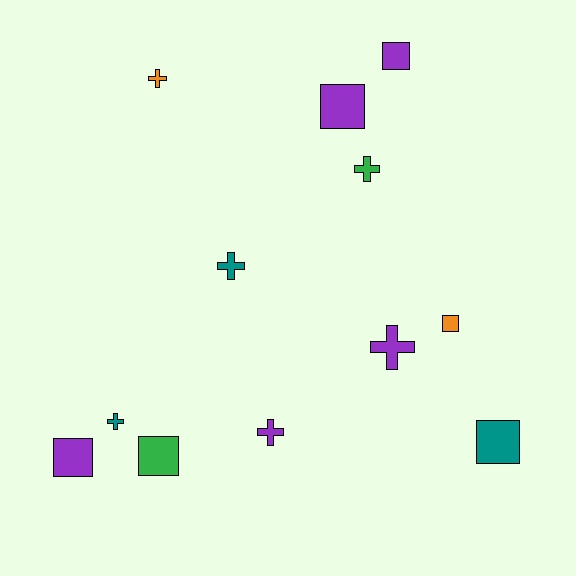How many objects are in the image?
There are 12 objects.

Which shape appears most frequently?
Square, with 6 objects.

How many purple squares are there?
There are 3 purple squares.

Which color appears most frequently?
Purple, with 5 objects.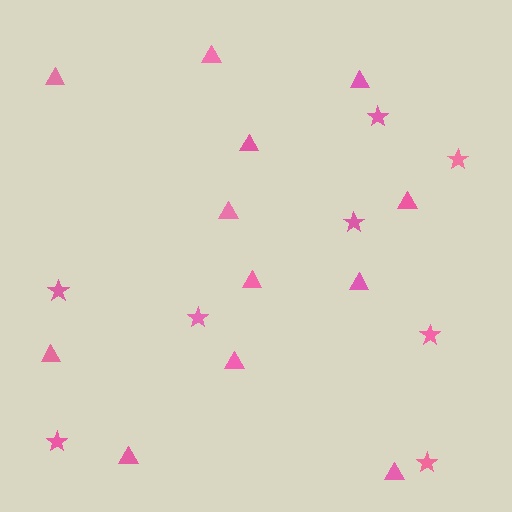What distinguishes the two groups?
There are 2 groups: one group of triangles (12) and one group of stars (8).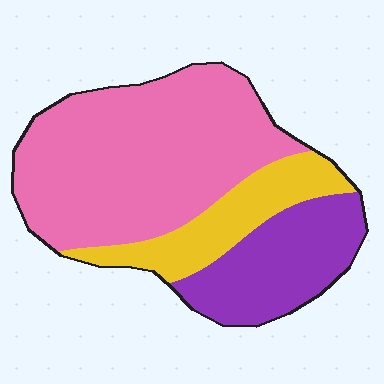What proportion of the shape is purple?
Purple covers around 25% of the shape.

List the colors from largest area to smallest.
From largest to smallest: pink, purple, yellow.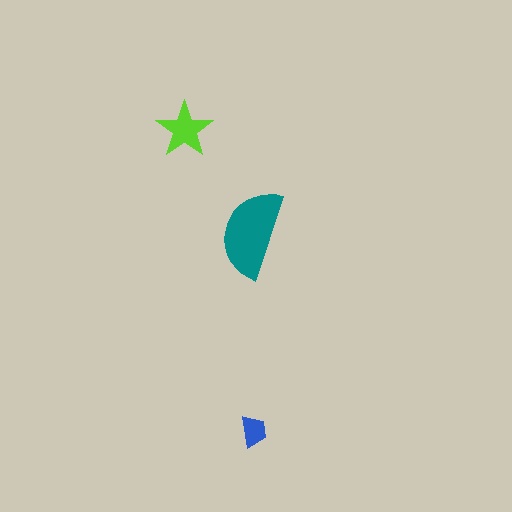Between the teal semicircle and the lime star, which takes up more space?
The teal semicircle.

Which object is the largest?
The teal semicircle.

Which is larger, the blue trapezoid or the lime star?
The lime star.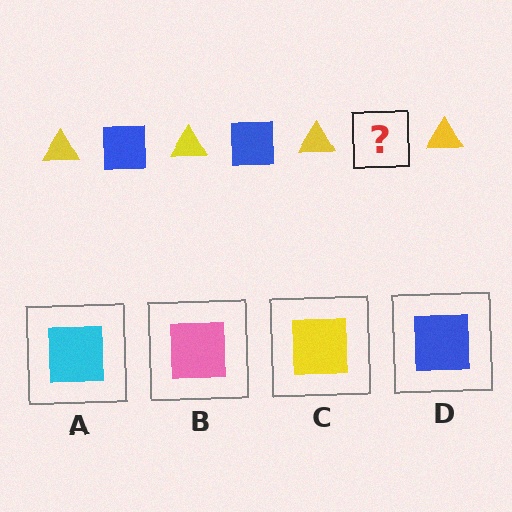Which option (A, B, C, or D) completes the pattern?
D.